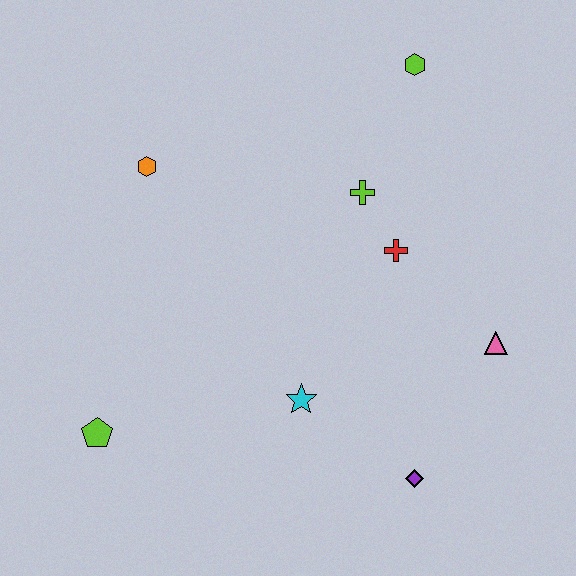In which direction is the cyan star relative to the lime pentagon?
The cyan star is to the right of the lime pentagon.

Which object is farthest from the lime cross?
The lime pentagon is farthest from the lime cross.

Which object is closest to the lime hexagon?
The lime cross is closest to the lime hexagon.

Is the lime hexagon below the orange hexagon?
No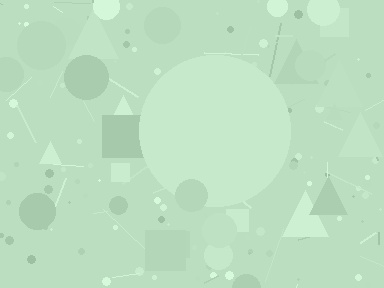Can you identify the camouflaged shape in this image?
The camouflaged shape is a circle.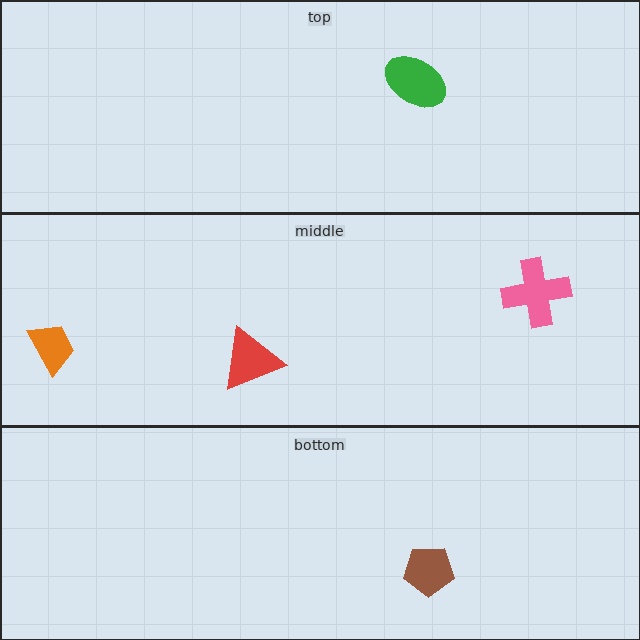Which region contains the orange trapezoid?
The middle region.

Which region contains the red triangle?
The middle region.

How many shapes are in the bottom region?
1.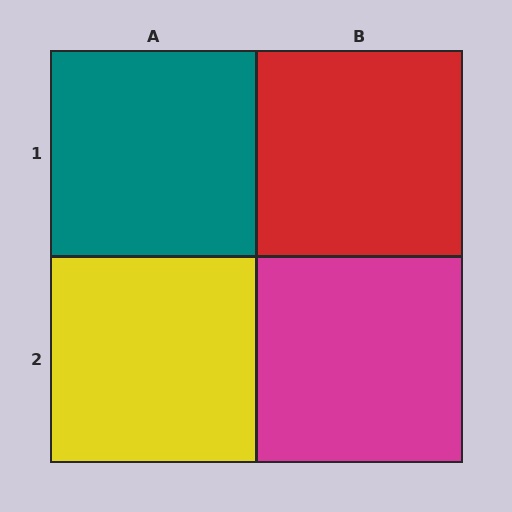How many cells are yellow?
1 cell is yellow.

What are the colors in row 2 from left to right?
Yellow, magenta.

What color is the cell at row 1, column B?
Red.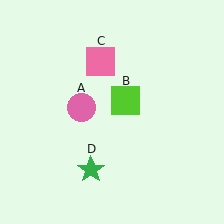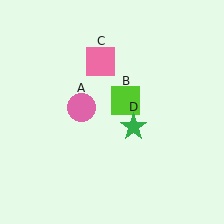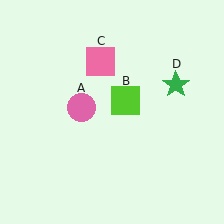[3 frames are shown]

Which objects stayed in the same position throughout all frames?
Pink circle (object A) and lime square (object B) and pink square (object C) remained stationary.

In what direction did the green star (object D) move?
The green star (object D) moved up and to the right.